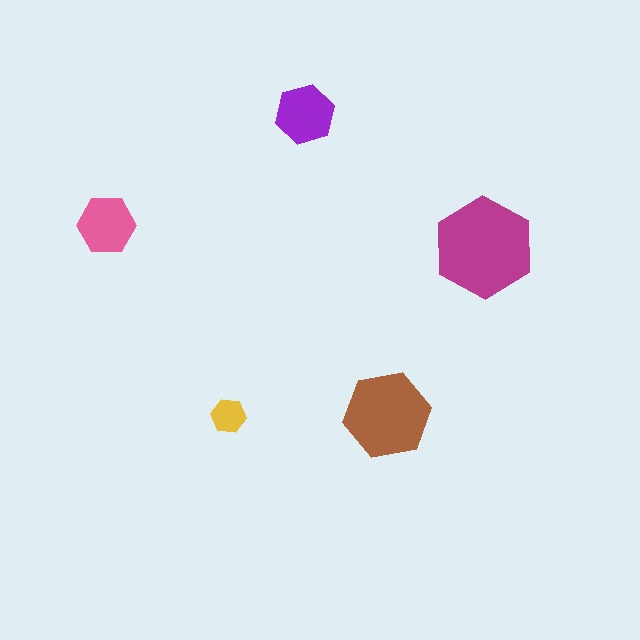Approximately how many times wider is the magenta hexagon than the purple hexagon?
About 1.5 times wider.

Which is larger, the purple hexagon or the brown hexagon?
The brown one.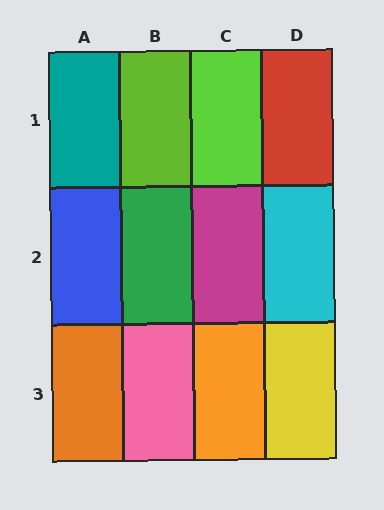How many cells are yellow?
1 cell is yellow.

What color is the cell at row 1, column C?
Lime.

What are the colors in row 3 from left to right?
Orange, pink, orange, yellow.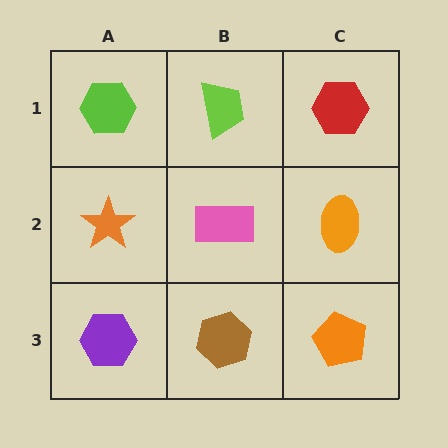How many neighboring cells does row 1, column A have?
2.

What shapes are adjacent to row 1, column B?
A pink rectangle (row 2, column B), a lime hexagon (row 1, column A), a red hexagon (row 1, column C).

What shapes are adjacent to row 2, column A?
A lime hexagon (row 1, column A), a purple hexagon (row 3, column A), a pink rectangle (row 2, column B).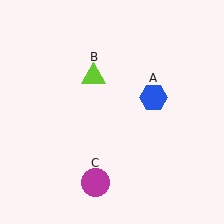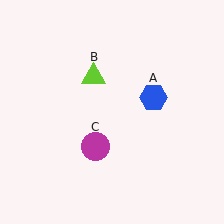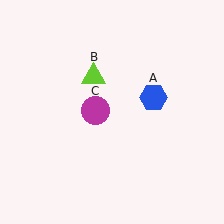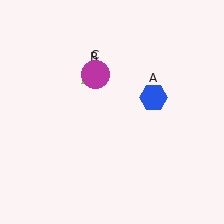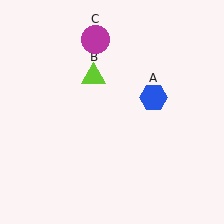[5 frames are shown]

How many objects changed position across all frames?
1 object changed position: magenta circle (object C).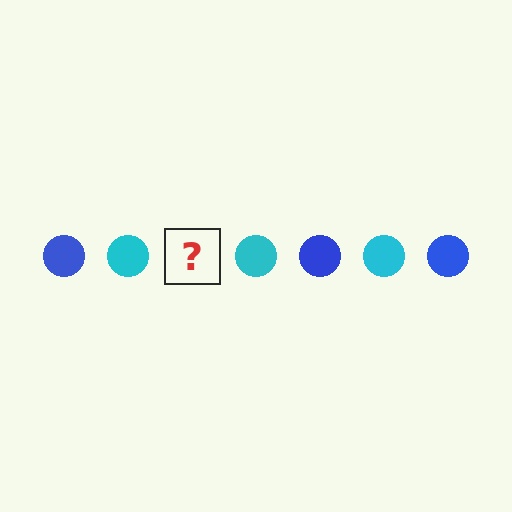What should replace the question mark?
The question mark should be replaced with a blue circle.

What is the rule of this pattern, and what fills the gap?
The rule is that the pattern cycles through blue, cyan circles. The gap should be filled with a blue circle.